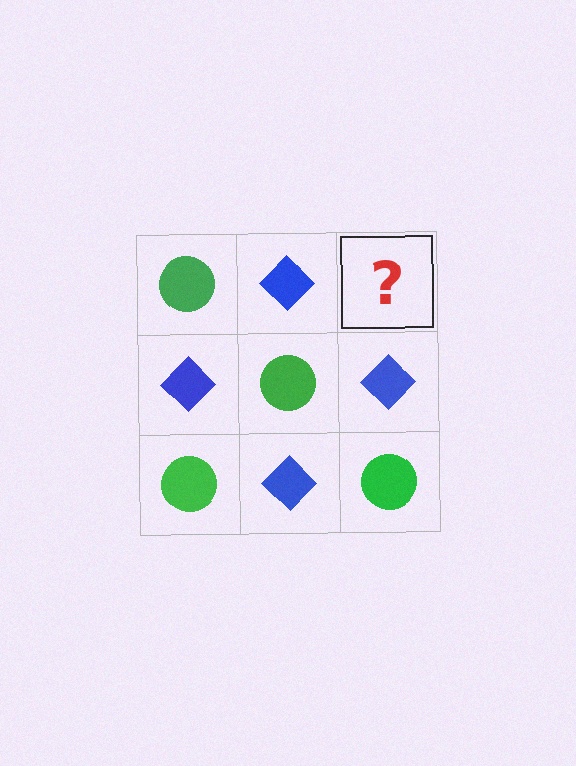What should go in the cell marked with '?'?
The missing cell should contain a green circle.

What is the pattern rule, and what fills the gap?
The rule is that it alternates green circle and blue diamond in a checkerboard pattern. The gap should be filled with a green circle.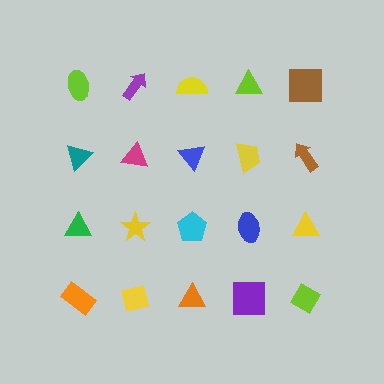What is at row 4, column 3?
An orange triangle.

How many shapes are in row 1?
5 shapes.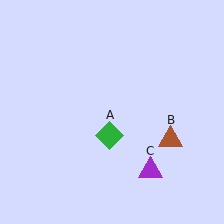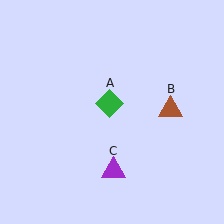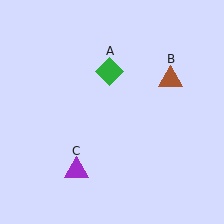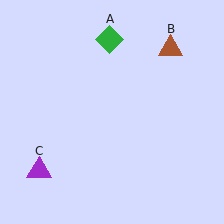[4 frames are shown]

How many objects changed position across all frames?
3 objects changed position: green diamond (object A), brown triangle (object B), purple triangle (object C).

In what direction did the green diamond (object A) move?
The green diamond (object A) moved up.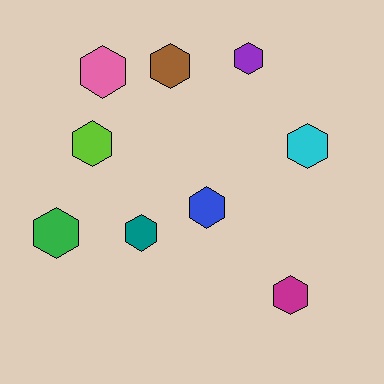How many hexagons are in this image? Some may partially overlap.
There are 9 hexagons.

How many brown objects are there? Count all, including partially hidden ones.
There is 1 brown object.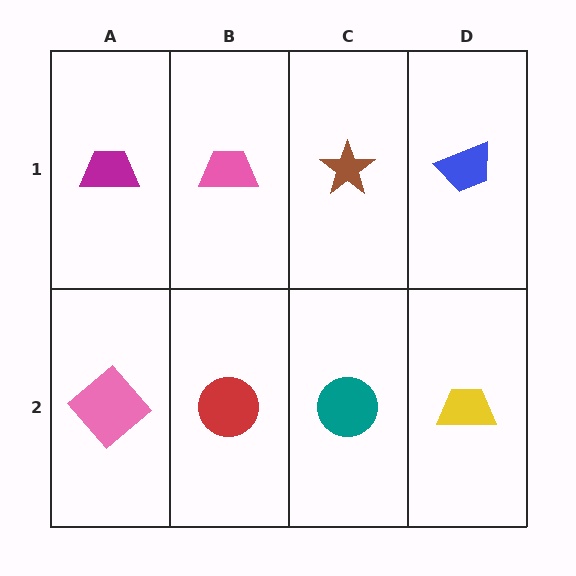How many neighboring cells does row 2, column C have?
3.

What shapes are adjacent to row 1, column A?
A pink diamond (row 2, column A), a pink trapezoid (row 1, column B).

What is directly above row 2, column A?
A magenta trapezoid.